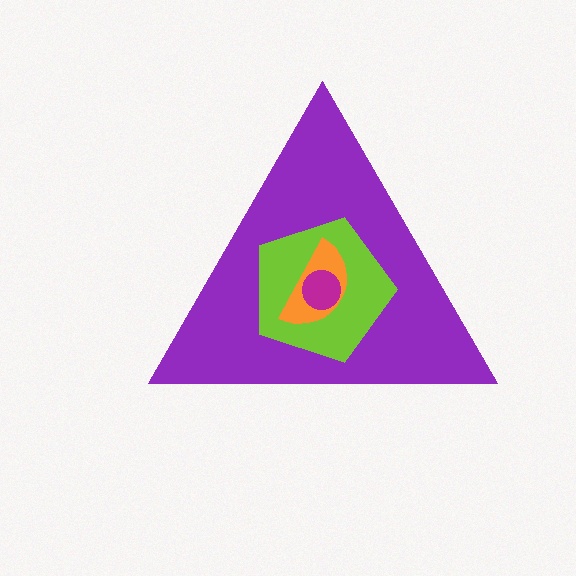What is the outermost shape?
The purple triangle.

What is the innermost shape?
The magenta circle.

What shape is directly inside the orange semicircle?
The magenta circle.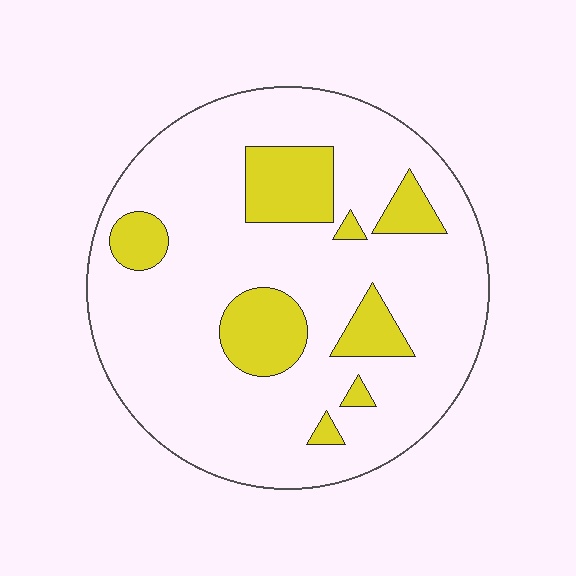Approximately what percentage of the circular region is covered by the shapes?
Approximately 20%.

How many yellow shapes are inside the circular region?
8.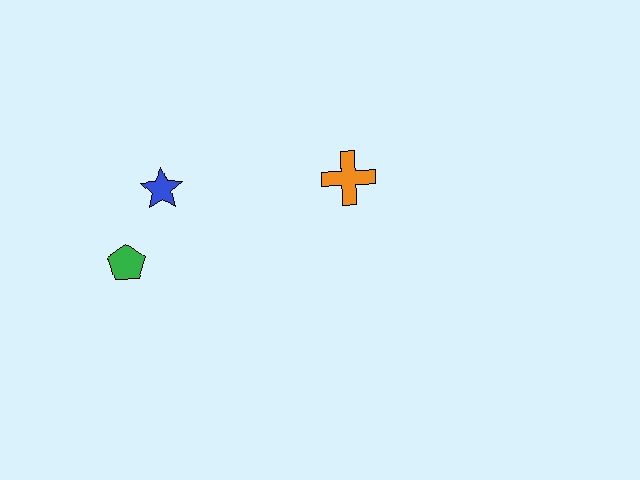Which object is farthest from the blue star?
The orange cross is farthest from the blue star.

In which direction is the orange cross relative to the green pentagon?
The orange cross is to the right of the green pentagon.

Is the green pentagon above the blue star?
No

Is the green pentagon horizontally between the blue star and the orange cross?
No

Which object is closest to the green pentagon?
The blue star is closest to the green pentagon.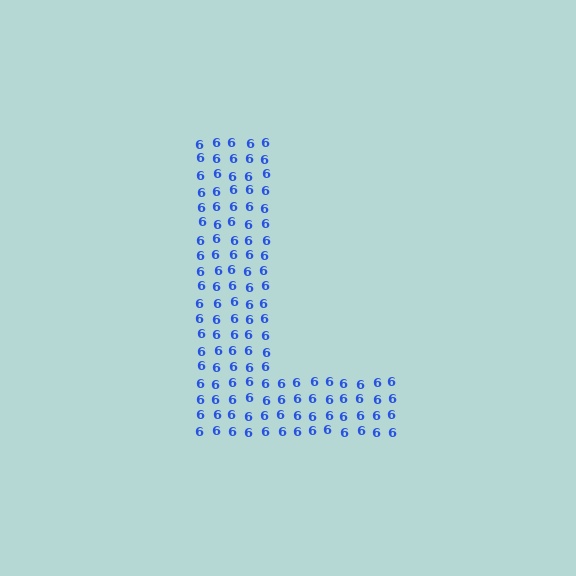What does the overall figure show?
The overall figure shows the letter L.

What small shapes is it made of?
It is made of small digit 6's.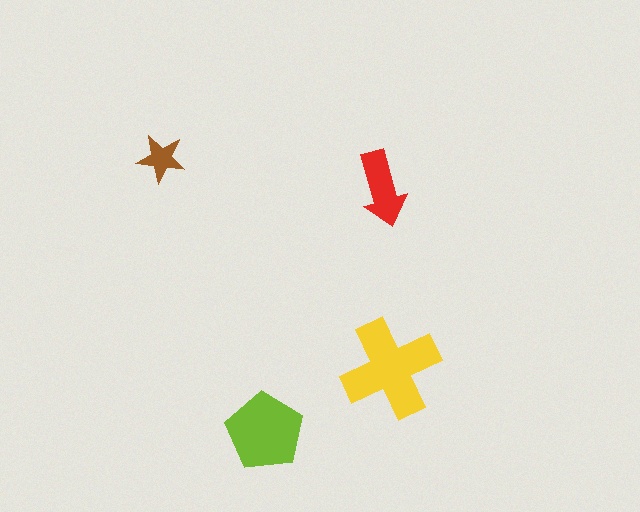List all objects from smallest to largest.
The brown star, the red arrow, the lime pentagon, the yellow cross.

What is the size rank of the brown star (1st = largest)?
4th.